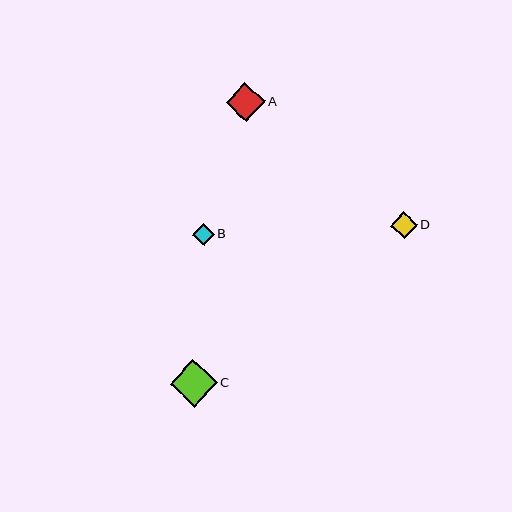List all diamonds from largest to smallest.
From largest to smallest: C, A, D, B.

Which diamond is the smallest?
Diamond B is the smallest with a size of approximately 22 pixels.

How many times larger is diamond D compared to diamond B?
Diamond D is approximately 1.2 times the size of diamond B.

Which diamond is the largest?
Diamond C is the largest with a size of approximately 47 pixels.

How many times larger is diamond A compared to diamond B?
Diamond A is approximately 1.7 times the size of diamond B.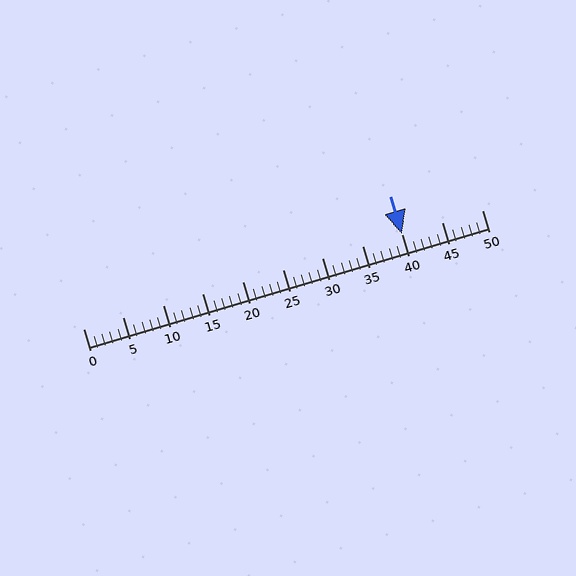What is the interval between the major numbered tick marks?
The major tick marks are spaced 5 units apart.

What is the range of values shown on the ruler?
The ruler shows values from 0 to 50.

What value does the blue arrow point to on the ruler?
The blue arrow points to approximately 40.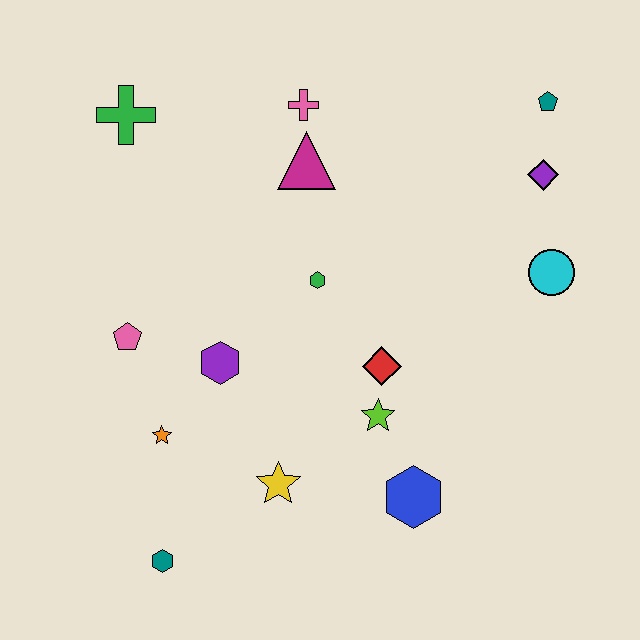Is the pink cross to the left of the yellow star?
No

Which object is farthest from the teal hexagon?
The teal pentagon is farthest from the teal hexagon.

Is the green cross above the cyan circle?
Yes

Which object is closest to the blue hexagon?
The lime star is closest to the blue hexagon.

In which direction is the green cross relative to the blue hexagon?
The green cross is above the blue hexagon.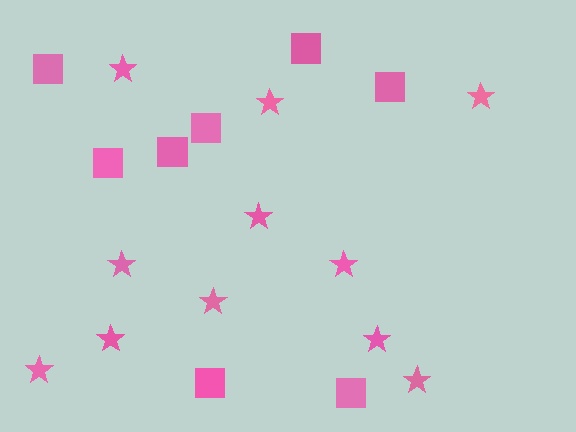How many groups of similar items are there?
There are 2 groups: one group of squares (8) and one group of stars (11).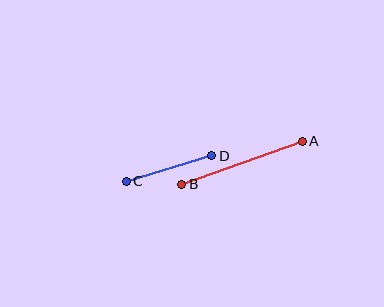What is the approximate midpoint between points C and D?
The midpoint is at approximately (169, 169) pixels.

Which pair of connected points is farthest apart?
Points A and B are farthest apart.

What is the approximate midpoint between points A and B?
The midpoint is at approximately (242, 163) pixels.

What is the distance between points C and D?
The distance is approximately 89 pixels.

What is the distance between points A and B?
The distance is approximately 128 pixels.